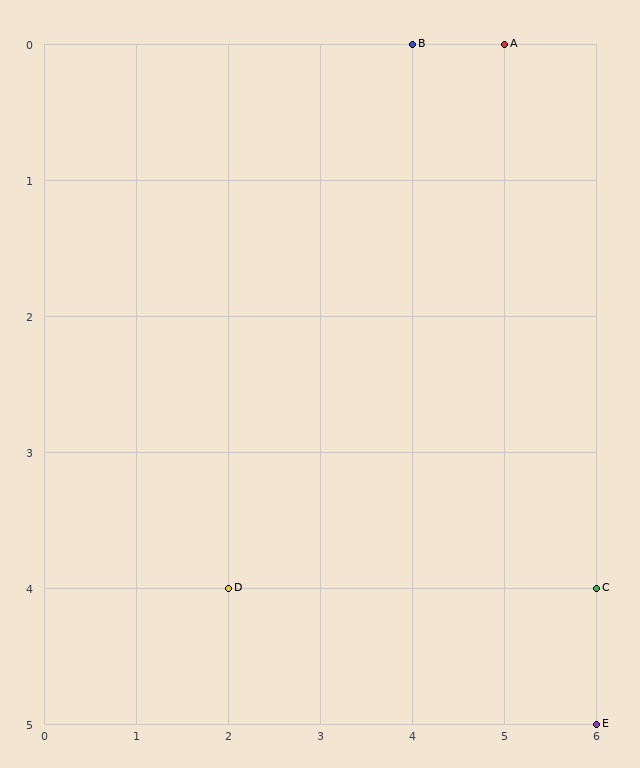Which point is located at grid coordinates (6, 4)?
Point C is at (6, 4).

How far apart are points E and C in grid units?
Points E and C are 1 row apart.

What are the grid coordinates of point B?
Point B is at grid coordinates (4, 0).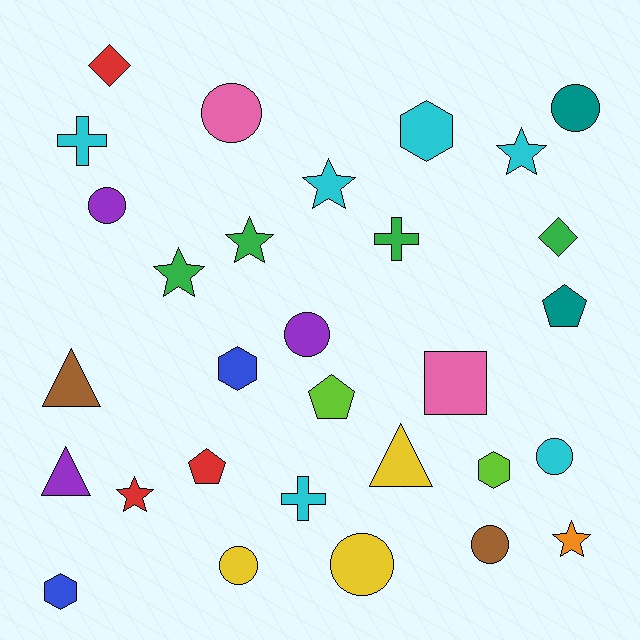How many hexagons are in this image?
There are 4 hexagons.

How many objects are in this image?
There are 30 objects.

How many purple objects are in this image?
There are 3 purple objects.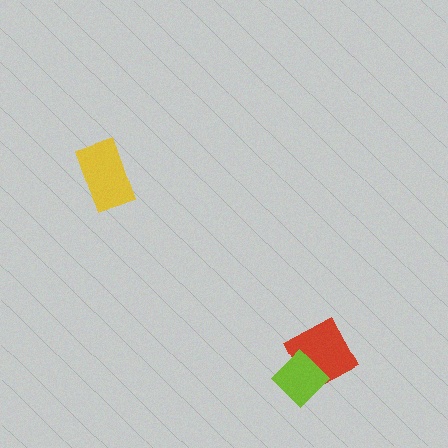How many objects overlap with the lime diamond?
1 object overlaps with the lime diamond.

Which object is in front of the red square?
The lime diamond is in front of the red square.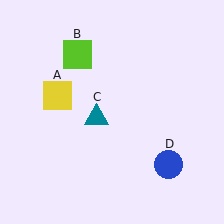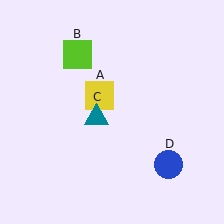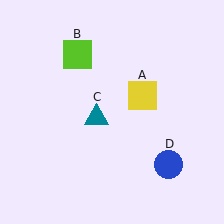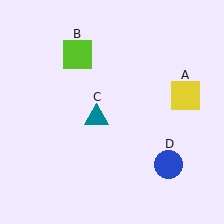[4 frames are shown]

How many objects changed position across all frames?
1 object changed position: yellow square (object A).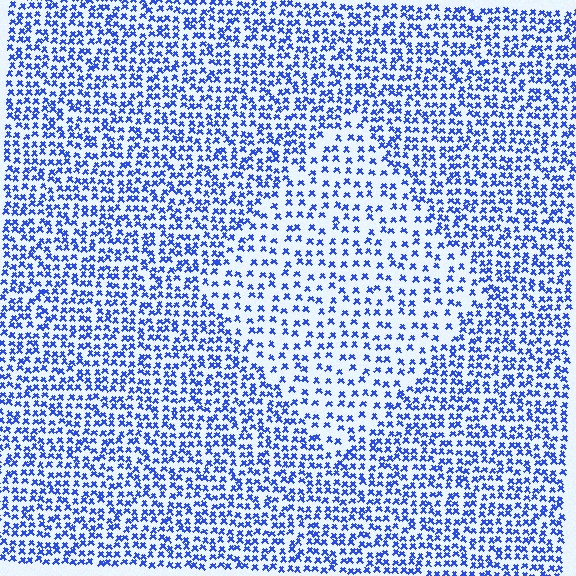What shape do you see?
I see a diamond.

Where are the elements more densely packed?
The elements are more densely packed outside the diamond boundary.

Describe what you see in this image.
The image contains small blue elements arranged at two different densities. A diamond-shaped region is visible where the elements are less densely packed than the surrounding area.